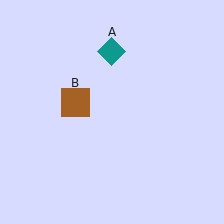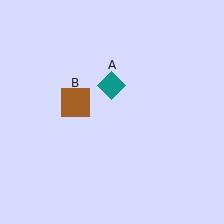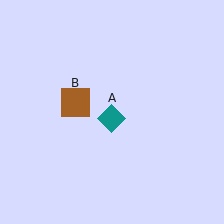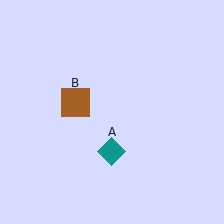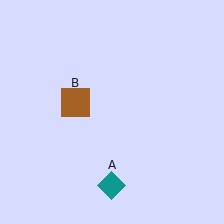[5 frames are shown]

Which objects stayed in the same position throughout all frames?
Brown square (object B) remained stationary.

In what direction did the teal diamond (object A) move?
The teal diamond (object A) moved down.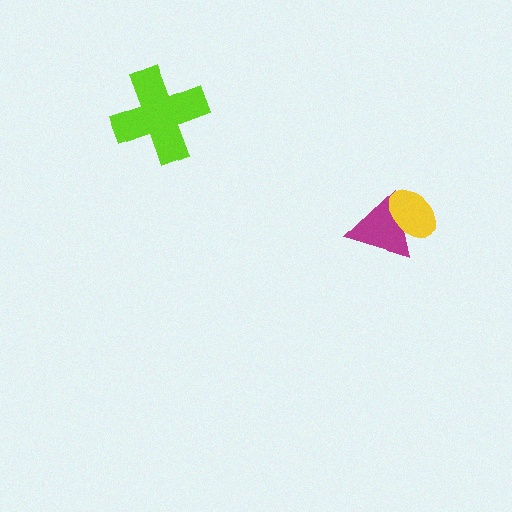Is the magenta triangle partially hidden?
Yes, it is partially covered by another shape.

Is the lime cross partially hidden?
No, no other shape covers it.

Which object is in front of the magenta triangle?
The yellow ellipse is in front of the magenta triangle.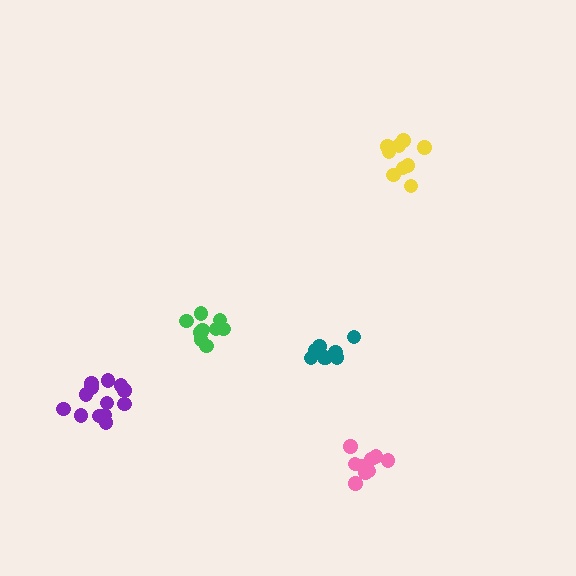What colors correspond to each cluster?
The clusters are colored: teal, purple, pink, green, yellow.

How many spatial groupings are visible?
There are 5 spatial groupings.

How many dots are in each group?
Group 1: 8 dots, Group 2: 13 dots, Group 3: 9 dots, Group 4: 10 dots, Group 5: 9 dots (49 total).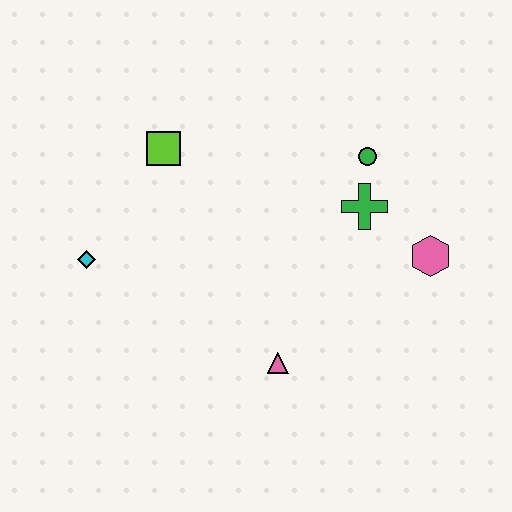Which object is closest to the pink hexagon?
The green cross is closest to the pink hexagon.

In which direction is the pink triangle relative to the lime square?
The pink triangle is below the lime square.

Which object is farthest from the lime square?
The pink hexagon is farthest from the lime square.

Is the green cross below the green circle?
Yes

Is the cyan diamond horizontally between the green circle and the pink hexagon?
No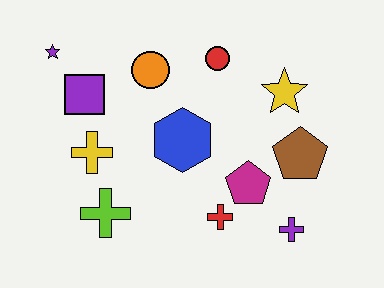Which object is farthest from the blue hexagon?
The purple star is farthest from the blue hexagon.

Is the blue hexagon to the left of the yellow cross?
No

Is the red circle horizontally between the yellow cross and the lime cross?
No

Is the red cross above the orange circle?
No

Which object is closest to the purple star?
The purple square is closest to the purple star.